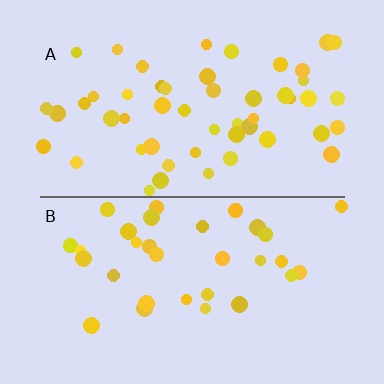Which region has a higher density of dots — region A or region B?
A (the top).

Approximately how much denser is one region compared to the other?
Approximately 1.6× — region A over region B.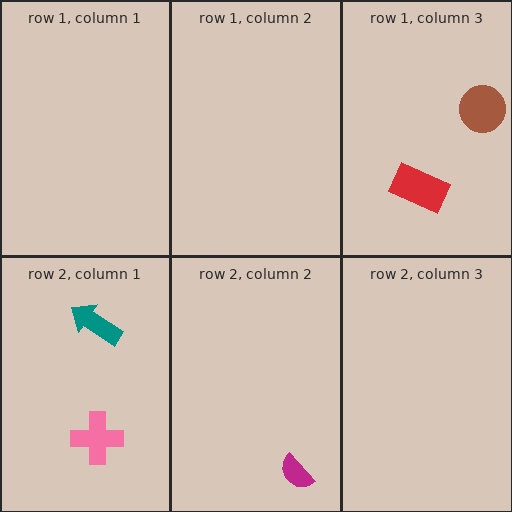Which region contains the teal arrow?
The row 2, column 1 region.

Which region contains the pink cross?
The row 2, column 1 region.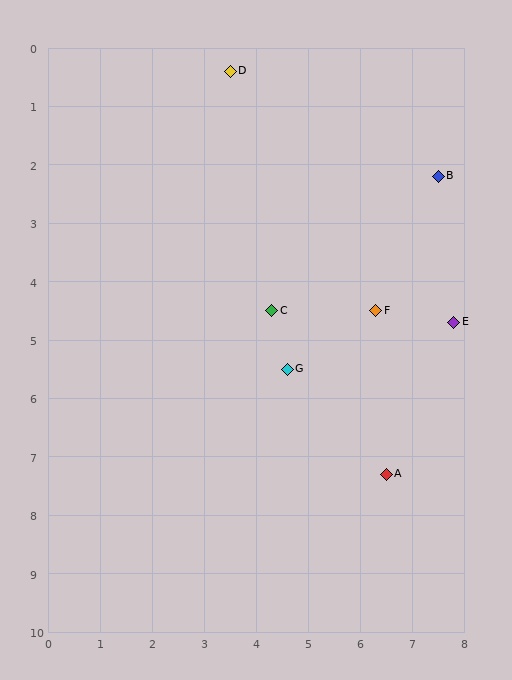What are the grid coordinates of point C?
Point C is at approximately (4.3, 4.5).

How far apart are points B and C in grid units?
Points B and C are about 3.9 grid units apart.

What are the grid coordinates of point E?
Point E is at approximately (7.8, 4.7).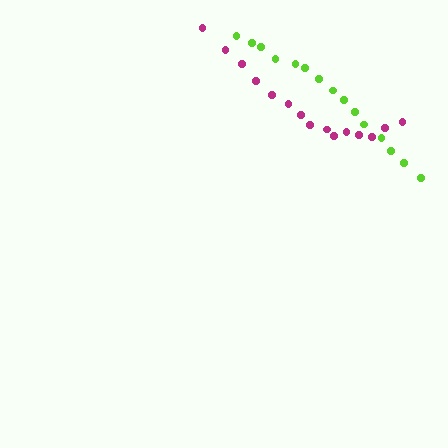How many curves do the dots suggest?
There are 2 distinct paths.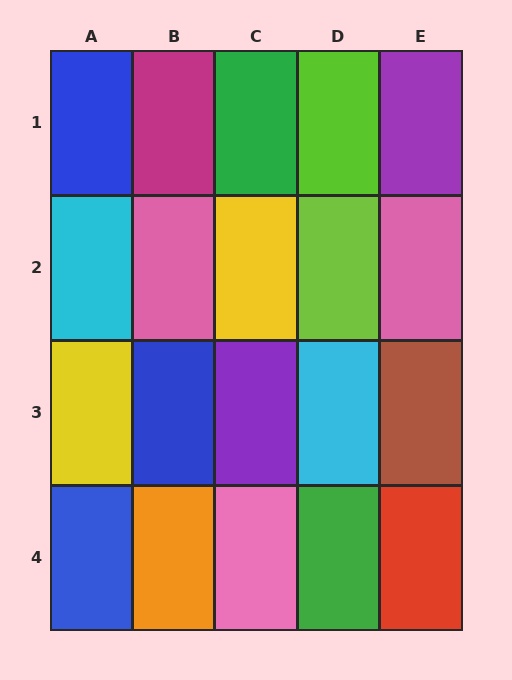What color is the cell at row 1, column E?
Purple.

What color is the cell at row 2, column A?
Cyan.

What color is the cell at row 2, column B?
Pink.